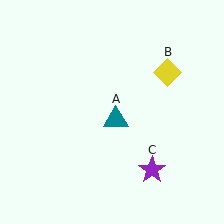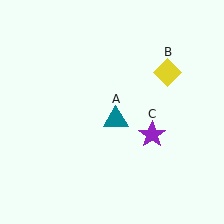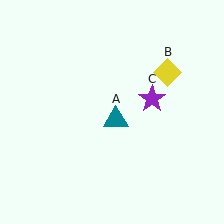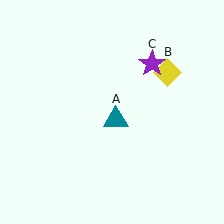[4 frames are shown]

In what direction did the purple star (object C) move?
The purple star (object C) moved up.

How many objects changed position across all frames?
1 object changed position: purple star (object C).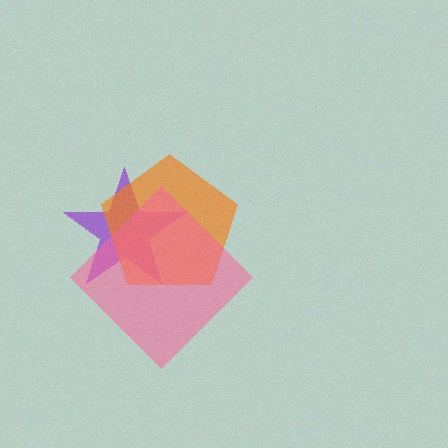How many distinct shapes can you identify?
There are 3 distinct shapes: a purple star, an orange pentagon, a pink diamond.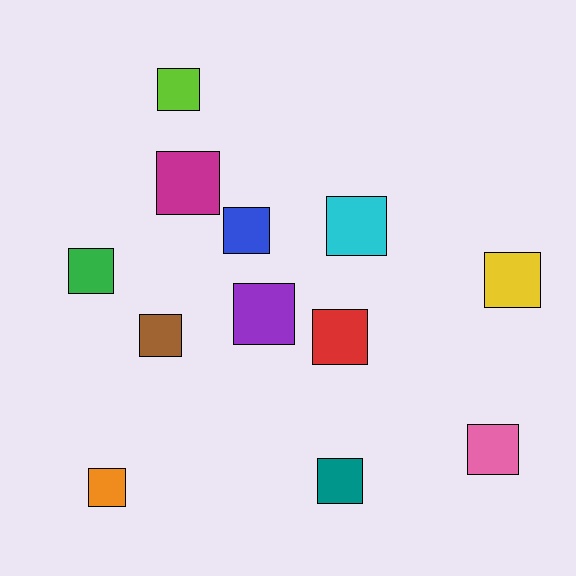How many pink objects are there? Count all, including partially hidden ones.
There is 1 pink object.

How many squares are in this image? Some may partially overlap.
There are 12 squares.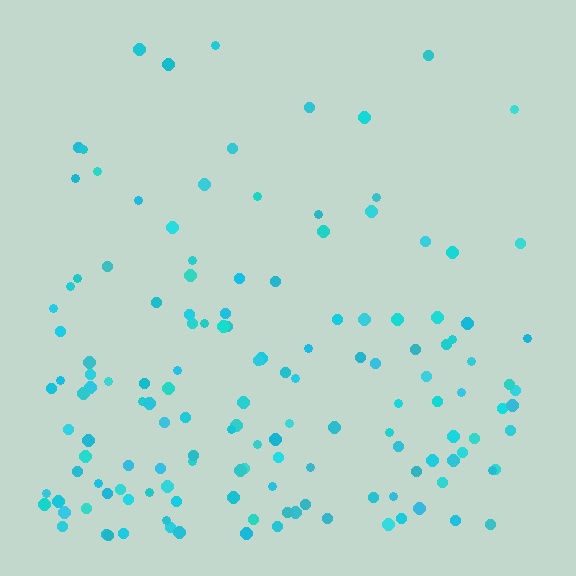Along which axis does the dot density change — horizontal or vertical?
Vertical.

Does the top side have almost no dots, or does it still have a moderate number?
Still a moderate number, just noticeably fewer than the bottom.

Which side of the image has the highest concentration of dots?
The bottom.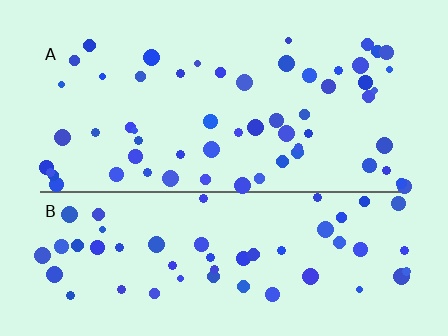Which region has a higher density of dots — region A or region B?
A (the top).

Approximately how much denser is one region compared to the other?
Approximately 1.0× — region A over region B.